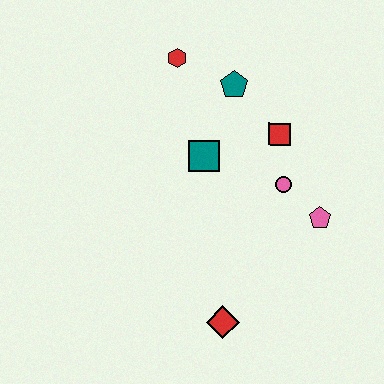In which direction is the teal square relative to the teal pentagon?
The teal square is below the teal pentagon.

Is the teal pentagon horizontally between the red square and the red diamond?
Yes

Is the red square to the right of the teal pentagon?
Yes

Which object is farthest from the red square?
The red diamond is farthest from the red square.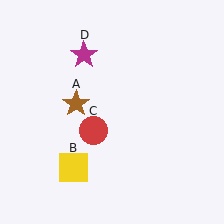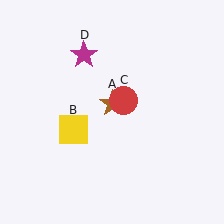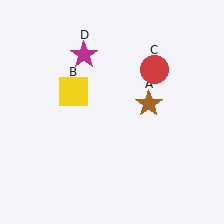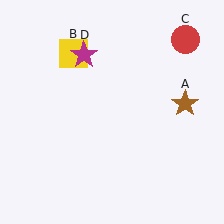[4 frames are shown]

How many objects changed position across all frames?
3 objects changed position: brown star (object A), yellow square (object B), red circle (object C).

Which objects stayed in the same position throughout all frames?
Magenta star (object D) remained stationary.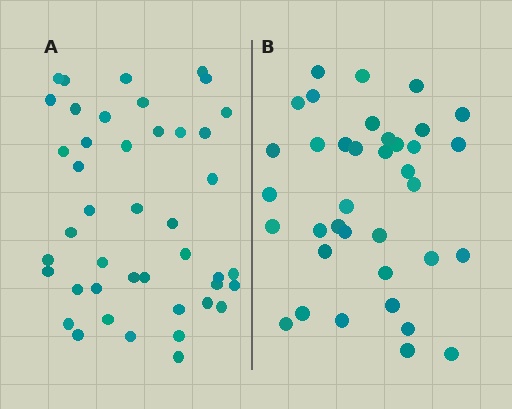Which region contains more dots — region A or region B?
Region A (the left region) has more dots.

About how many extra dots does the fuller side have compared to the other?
Region A has about 6 more dots than region B.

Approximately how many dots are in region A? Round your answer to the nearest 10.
About 40 dots. (The exact count is 43, which rounds to 40.)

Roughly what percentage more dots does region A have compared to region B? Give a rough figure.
About 15% more.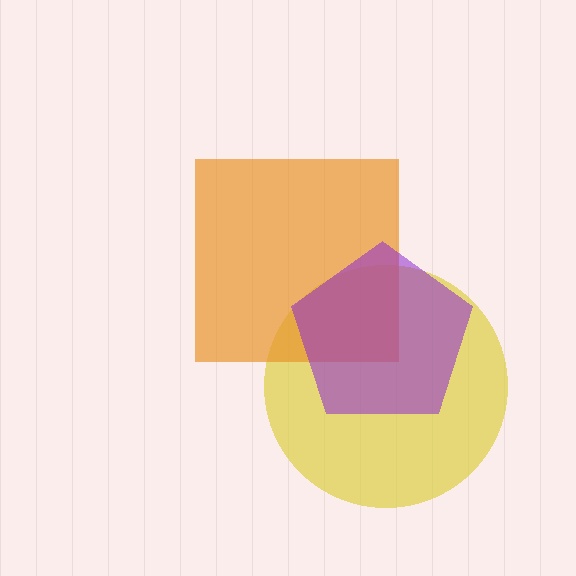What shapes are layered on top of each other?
The layered shapes are: a yellow circle, an orange square, a purple pentagon.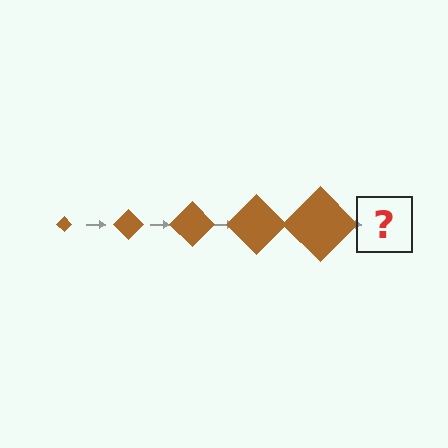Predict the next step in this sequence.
The next step is a brown diamond, larger than the previous one.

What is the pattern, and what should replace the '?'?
The pattern is that the diamond gets progressively larger each step. The '?' should be a brown diamond, larger than the previous one.